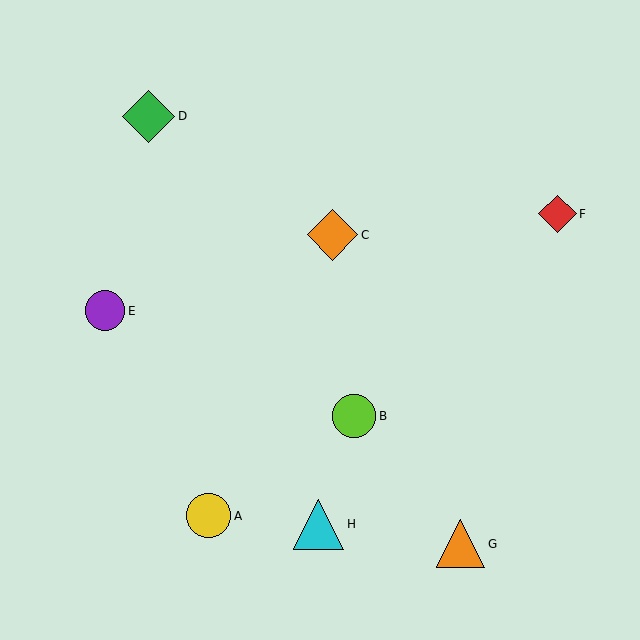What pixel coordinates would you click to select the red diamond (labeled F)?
Click at (558, 214) to select the red diamond F.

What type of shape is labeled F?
Shape F is a red diamond.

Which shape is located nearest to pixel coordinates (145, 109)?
The green diamond (labeled D) at (149, 116) is nearest to that location.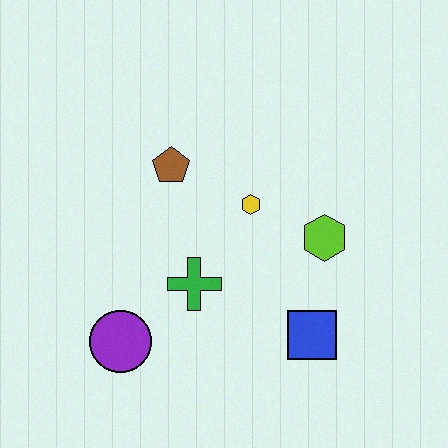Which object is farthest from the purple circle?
The lime hexagon is farthest from the purple circle.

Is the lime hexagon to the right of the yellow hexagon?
Yes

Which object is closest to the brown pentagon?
The yellow hexagon is closest to the brown pentagon.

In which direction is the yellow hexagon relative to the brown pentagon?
The yellow hexagon is to the right of the brown pentagon.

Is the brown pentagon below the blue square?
No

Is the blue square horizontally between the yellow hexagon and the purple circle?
No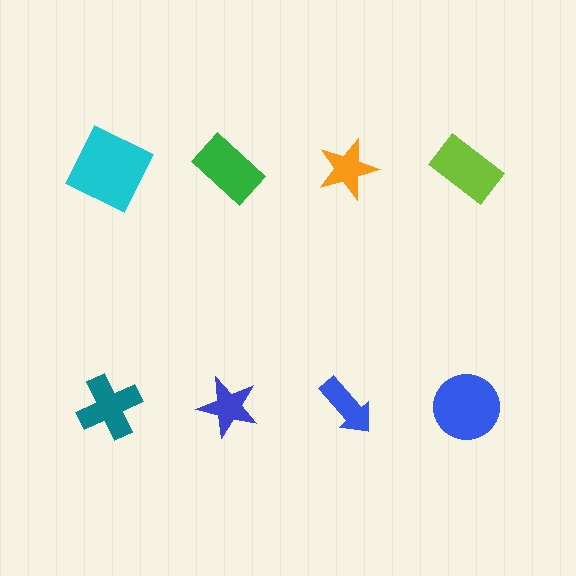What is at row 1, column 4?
A lime rectangle.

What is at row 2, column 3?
A blue arrow.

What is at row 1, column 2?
A green rectangle.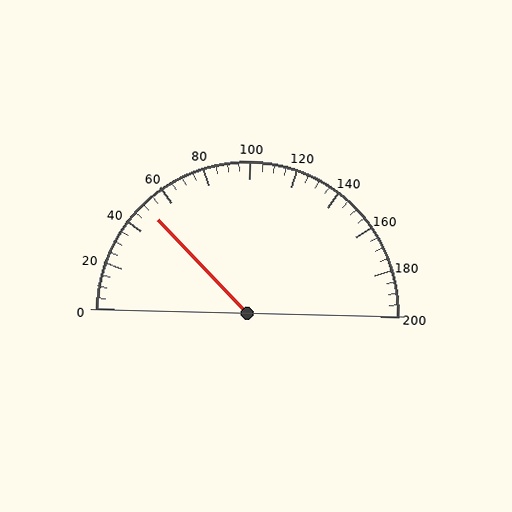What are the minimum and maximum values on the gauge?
The gauge ranges from 0 to 200.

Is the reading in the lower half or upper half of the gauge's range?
The reading is in the lower half of the range (0 to 200).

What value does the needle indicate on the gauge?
The needle indicates approximately 50.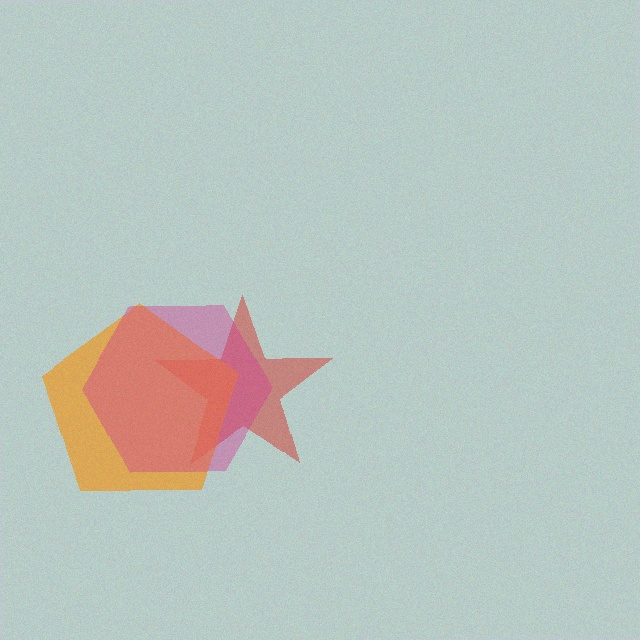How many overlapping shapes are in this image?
There are 3 overlapping shapes in the image.